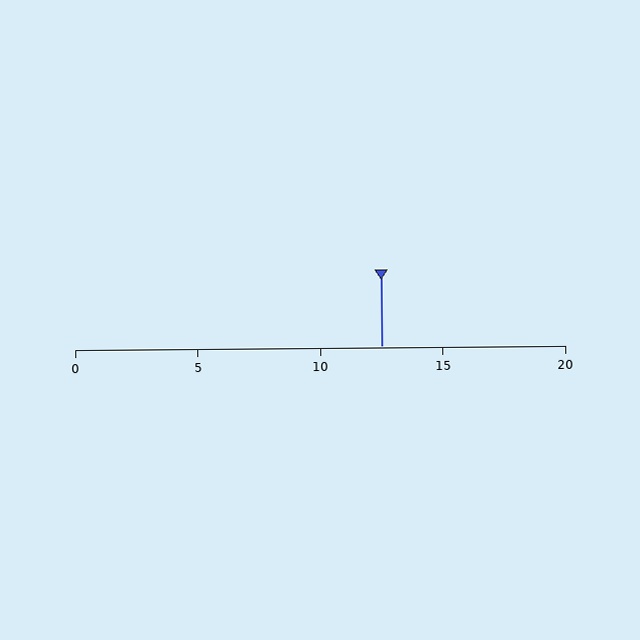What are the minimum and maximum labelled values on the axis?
The axis runs from 0 to 20.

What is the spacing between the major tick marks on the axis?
The major ticks are spaced 5 apart.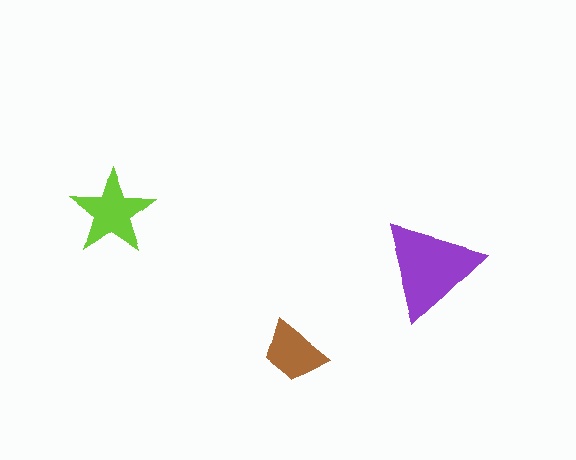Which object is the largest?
The purple triangle.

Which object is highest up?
The lime star is topmost.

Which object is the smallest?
The brown trapezoid.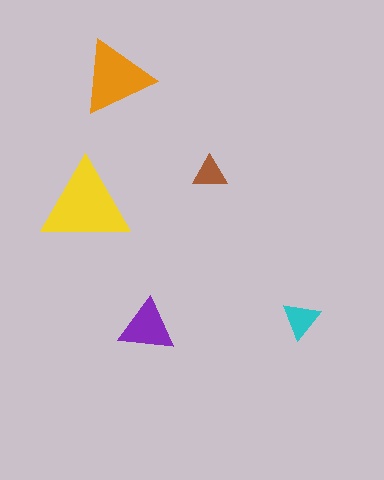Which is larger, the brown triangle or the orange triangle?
The orange one.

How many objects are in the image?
There are 5 objects in the image.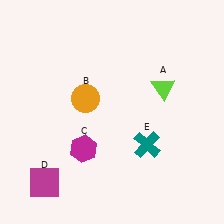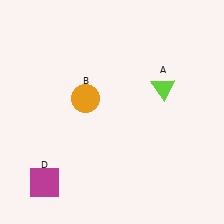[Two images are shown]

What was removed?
The teal cross (E), the magenta hexagon (C) were removed in Image 2.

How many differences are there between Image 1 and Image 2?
There are 2 differences between the two images.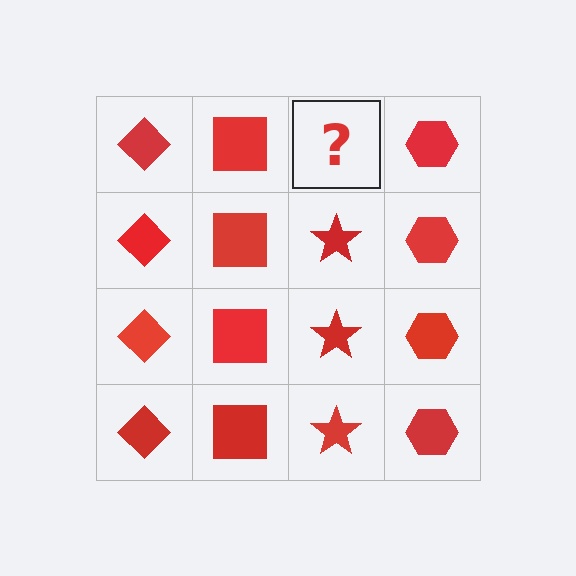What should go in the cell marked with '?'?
The missing cell should contain a red star.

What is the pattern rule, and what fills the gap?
The rule is that each column has a consistent shape. The gap should be filled with a red star.